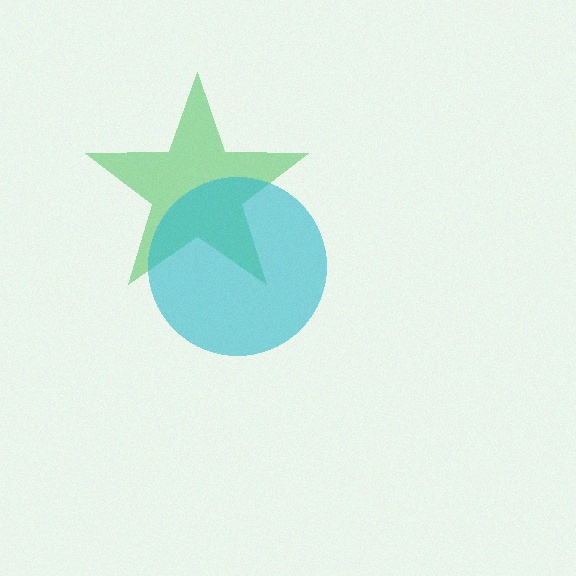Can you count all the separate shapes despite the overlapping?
Yes, there are 2 separate shapes.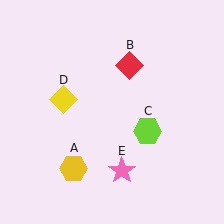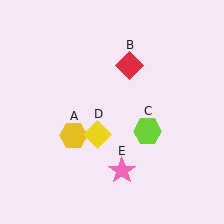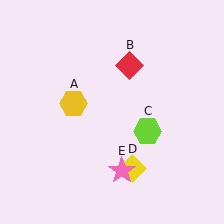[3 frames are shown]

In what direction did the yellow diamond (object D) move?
The yellow diamond (object D) moved down and to the right.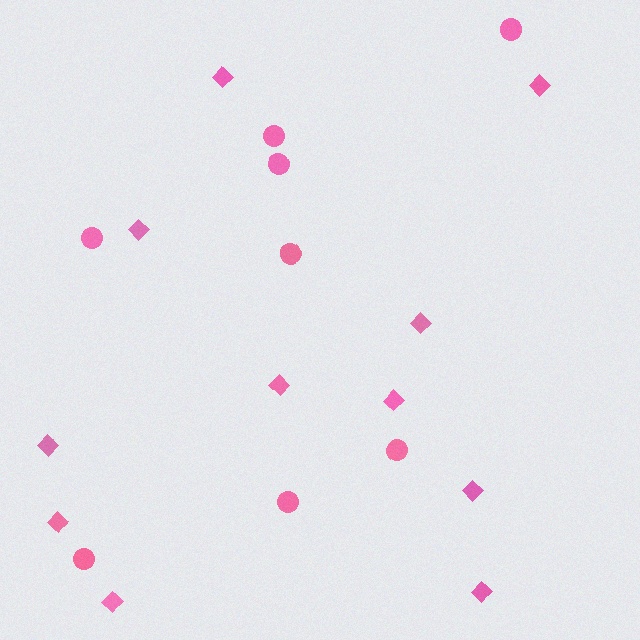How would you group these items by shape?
There are 2 groups: one group of circles (8) and one group of diamonds (11).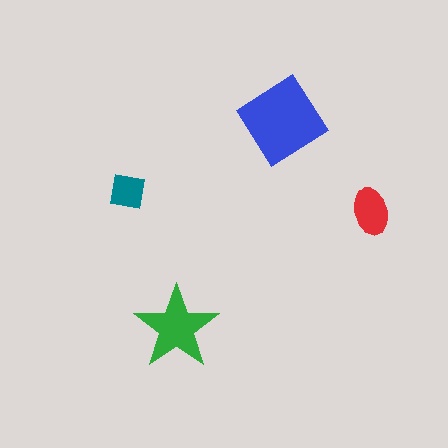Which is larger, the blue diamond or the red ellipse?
The blue diamond.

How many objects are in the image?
There are 4 objects in the image.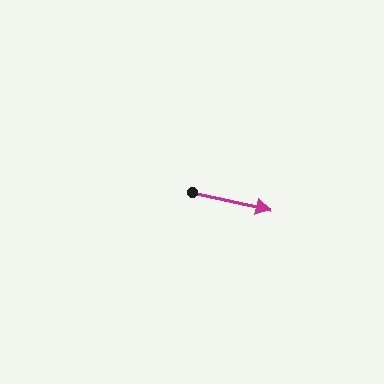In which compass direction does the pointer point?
East.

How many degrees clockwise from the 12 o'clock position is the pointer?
Approximately 103 degrees.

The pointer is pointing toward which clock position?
Roughly 3 o'clock.